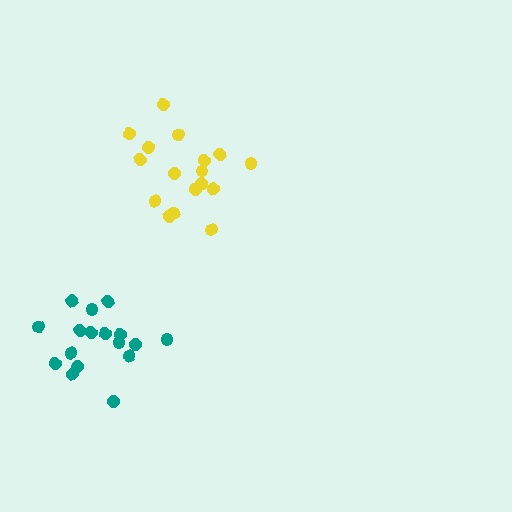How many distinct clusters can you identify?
There are 2 distinct clusters.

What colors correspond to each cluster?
The clusters are colored: yellow, teal.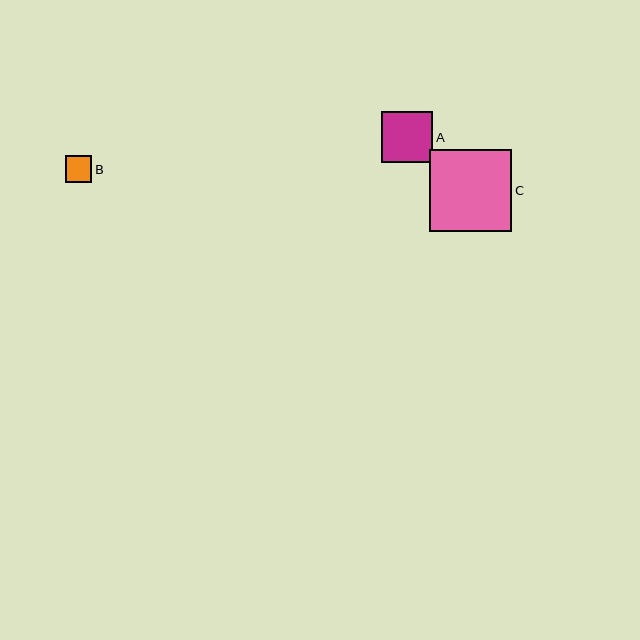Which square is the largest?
Square C is the largest with a size of approximately 83 pixels.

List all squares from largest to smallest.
From largest to smallest: C, A, B.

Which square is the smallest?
Square B is the smallest with a size of approximately 26 pixels.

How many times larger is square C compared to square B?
Square C is approximately 3.1 times the size of square B.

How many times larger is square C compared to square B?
Square C is approximately 3.1 times the size of square B.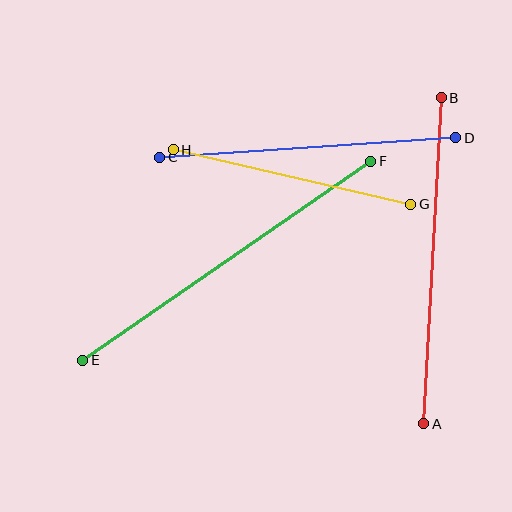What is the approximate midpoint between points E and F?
The midpoint is at approximately (227, 261) pixels.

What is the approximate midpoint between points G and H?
The midpoint is at approximately (292, 177) pixels.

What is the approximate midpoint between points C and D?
The midpoint is at approximately (308, 147) pixels.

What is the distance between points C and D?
The distance is approximately 297 pixels.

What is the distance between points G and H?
The distance is approximately 244 pixels.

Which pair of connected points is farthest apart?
Points E and F are farthest apart.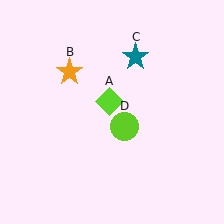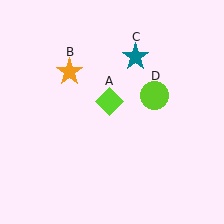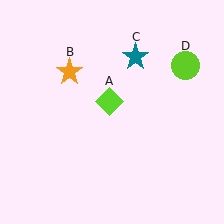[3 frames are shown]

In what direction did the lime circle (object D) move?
The lime circle (object D) moved up and to the right.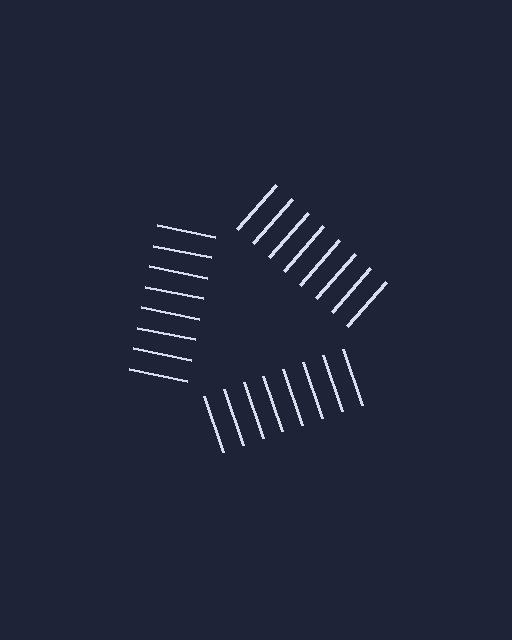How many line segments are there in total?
24 — 8 along each of the 3 edges.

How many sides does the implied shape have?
3 sides — the line-ends trace a triangle.